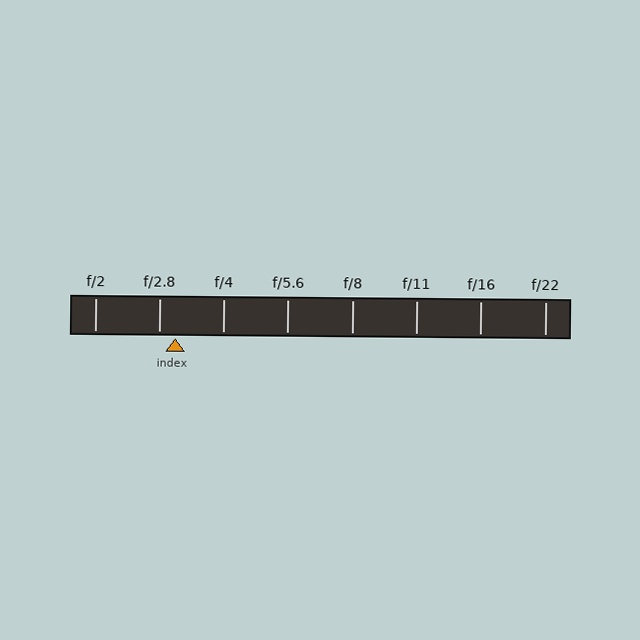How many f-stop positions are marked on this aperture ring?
There are 8 f-stop positions marked.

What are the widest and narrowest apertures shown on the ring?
The widest aperture shown is f/2 and the narrowest is f/22.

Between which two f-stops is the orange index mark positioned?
The index mark is between f/2.8 and f/4.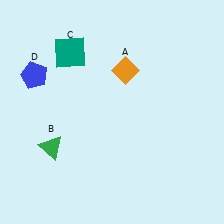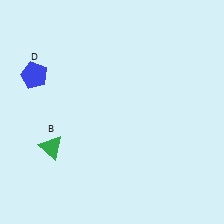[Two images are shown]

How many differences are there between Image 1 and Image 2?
There are 2 differences between the two images.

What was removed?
The teal square (C), the orange diamond (A) were removed in Image 2.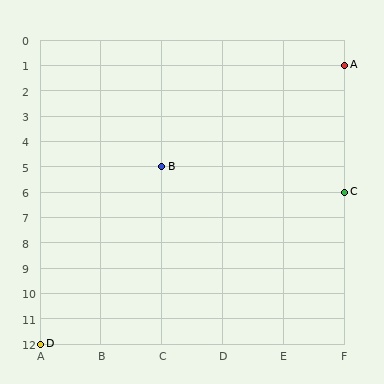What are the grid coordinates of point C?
Point C is at grid coordinates (F, 6).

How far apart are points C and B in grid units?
Points C and B are 3 columns and 1 row apart (about 3.2 grid units diagonally).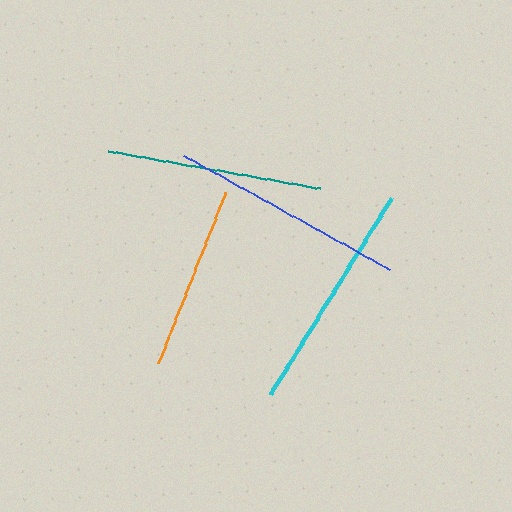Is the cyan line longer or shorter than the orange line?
The cyan line is longer than the orange line.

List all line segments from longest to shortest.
From longest to shortest: blue, cyan, teal, orange.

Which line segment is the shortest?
The orange line is the shortest at approximately 183 pixels.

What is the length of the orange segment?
The orange segment is approximately 183 pixels long.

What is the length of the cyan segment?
The cyan segment is approximately 231 pixels long.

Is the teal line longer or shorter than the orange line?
The teal line is longer than the orange line.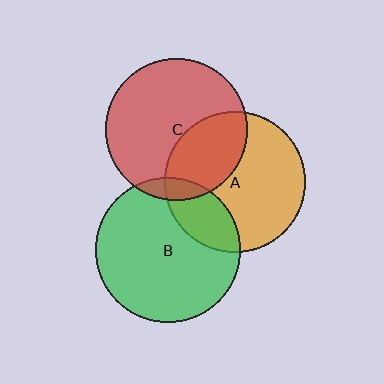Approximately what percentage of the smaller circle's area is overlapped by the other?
Approximately 10%.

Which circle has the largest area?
Circle B (green).